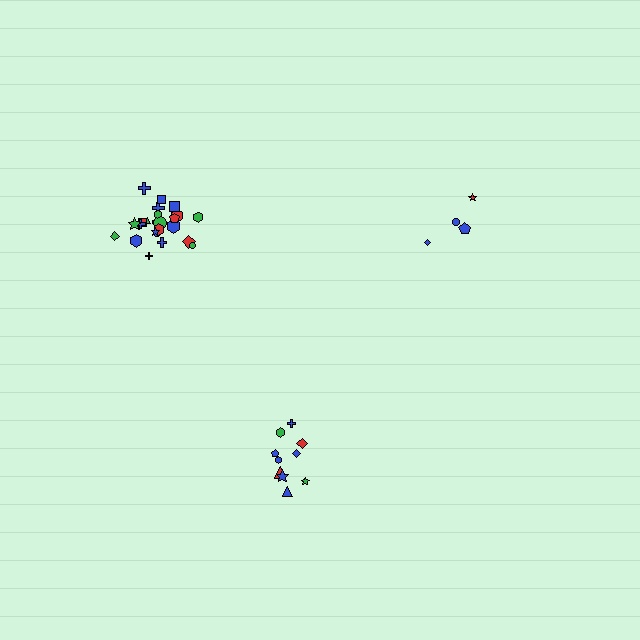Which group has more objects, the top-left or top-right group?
The top-left group.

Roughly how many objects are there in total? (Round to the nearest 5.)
Roughly 40 objects in total.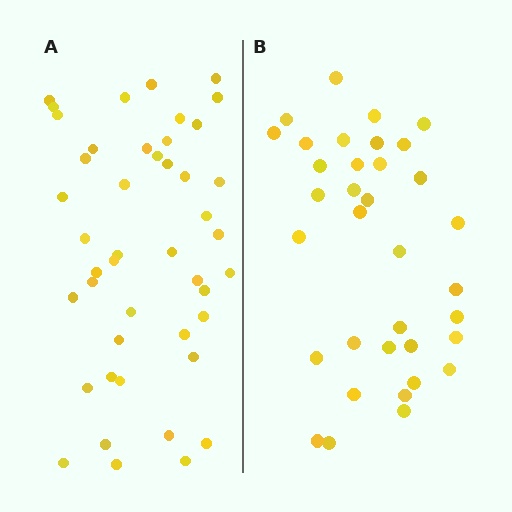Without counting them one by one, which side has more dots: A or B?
Region A (the left region) has more dots.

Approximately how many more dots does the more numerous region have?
Region A has roughly 10 or so more dots than region B.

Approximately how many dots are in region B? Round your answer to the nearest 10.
About 40 dots. (The exact count is 35, which rounds to 40.)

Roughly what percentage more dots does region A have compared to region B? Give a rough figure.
About 30% more.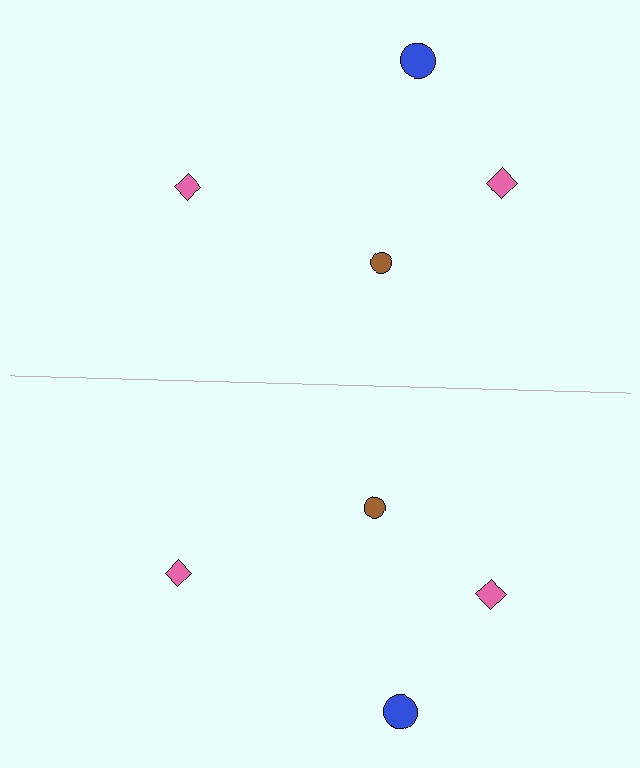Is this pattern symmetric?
Yes, this pattern has bilateral (reflection) symmetry.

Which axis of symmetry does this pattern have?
The pattern has a horizontal axis of symmetry running through the center of the image.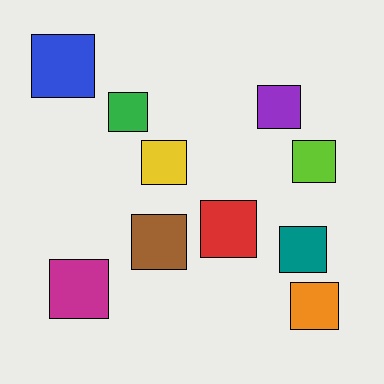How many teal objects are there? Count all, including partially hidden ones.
There is 1 teal object.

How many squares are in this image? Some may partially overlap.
There are 10 squares.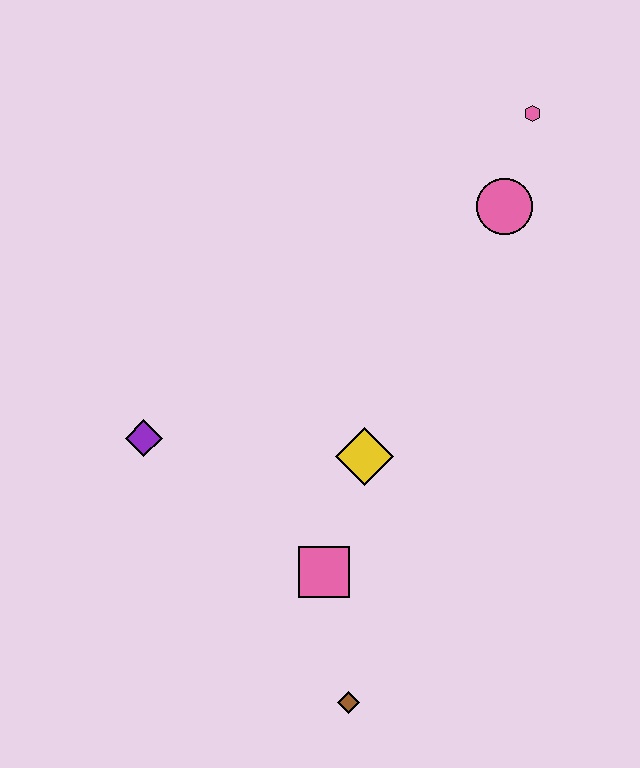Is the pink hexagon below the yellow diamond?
No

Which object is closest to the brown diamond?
The pink square is closest to the brown diamond.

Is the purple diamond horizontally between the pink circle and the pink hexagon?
No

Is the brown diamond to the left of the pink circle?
Yes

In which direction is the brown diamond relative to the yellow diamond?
The brown diamond is below the yellow diamond.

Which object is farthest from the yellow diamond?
The pink hexagon is farthest from the yellow diamond.